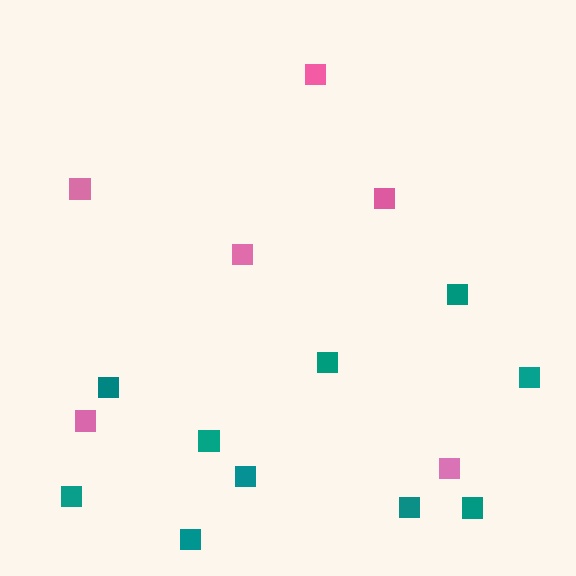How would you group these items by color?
There are 2 groups: one group of pink squares (6) and one group of teal squares (10).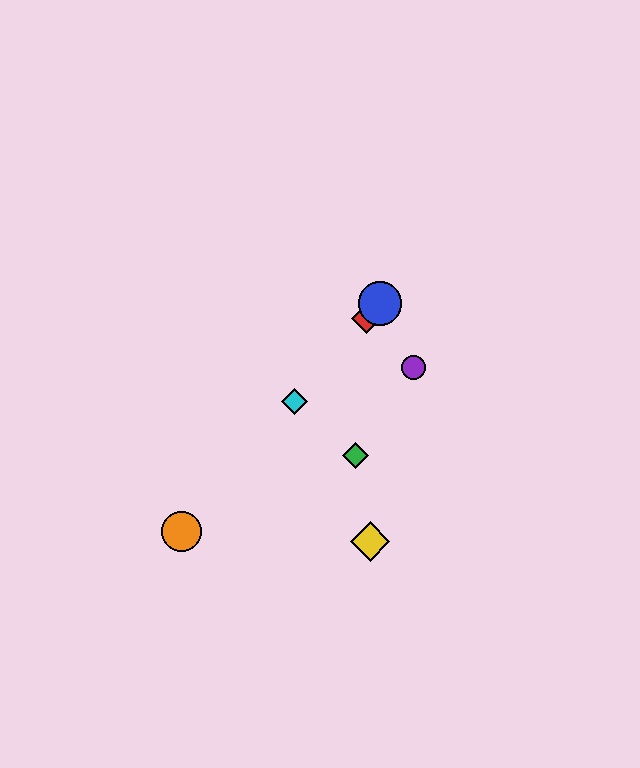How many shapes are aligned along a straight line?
4 shapes (the red diamond, the blue circle, the orange circle, the cyan diamond) are aligned along a straight line.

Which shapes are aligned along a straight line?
The red diamond, the blue circle, the orange circle, the cyan diamond are aligned along a straight line.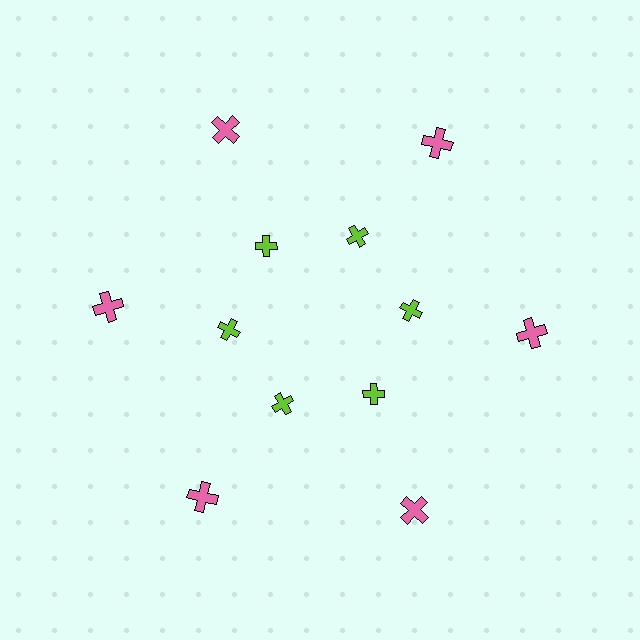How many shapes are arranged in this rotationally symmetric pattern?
There are 12 shapes, arranged in 6 groups of 2.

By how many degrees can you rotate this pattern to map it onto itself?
The pattern maps onto itself every 60 degrees of rotation.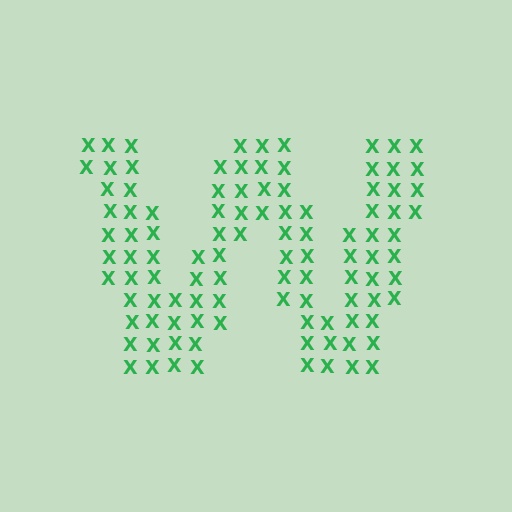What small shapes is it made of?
It is made of small letter X's.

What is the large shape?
The large shape is the letter W.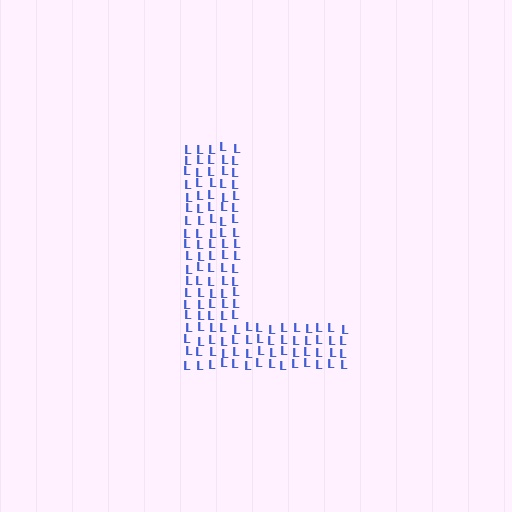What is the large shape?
The large shape is the letter L.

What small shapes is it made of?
It is made of small letter L's.